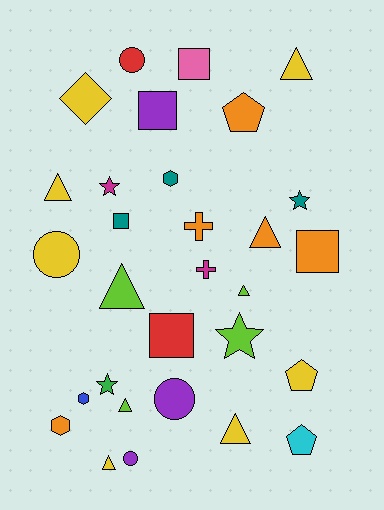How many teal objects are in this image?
There are 3 teal objects.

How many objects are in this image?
There are 30 objects.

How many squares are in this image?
There are 5 squares.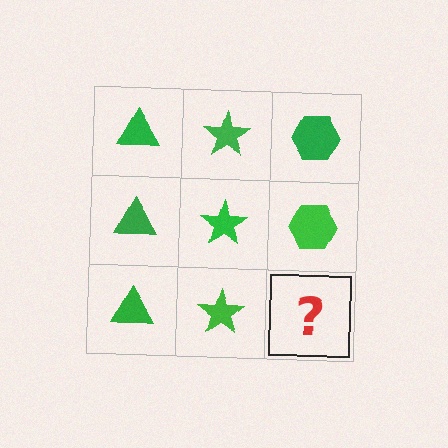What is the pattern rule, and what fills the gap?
The rule is that each column has a consistent shape. The gap should be filled with a green hexagon.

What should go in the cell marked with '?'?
The missing cell should contain a green hexagon.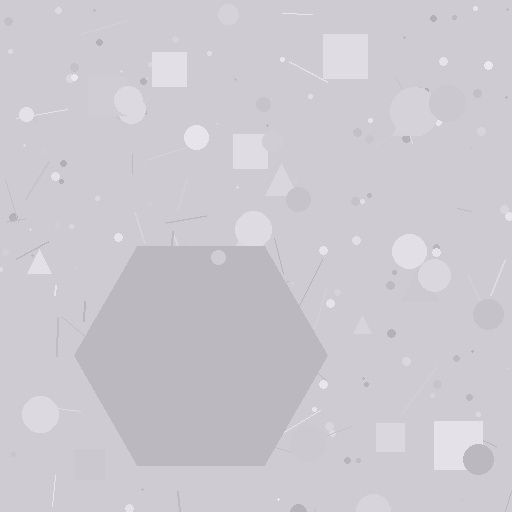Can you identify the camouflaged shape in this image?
The camouflaged shape is a hexagon.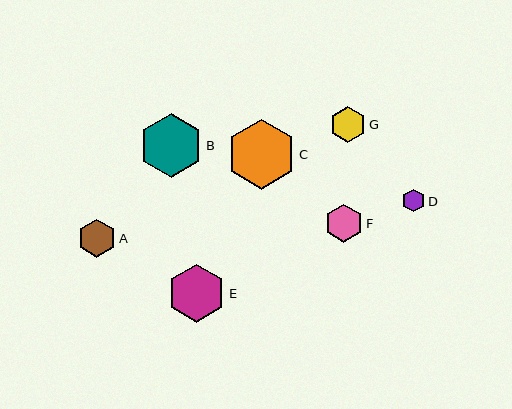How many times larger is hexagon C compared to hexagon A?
Hexagon C is approximately 1.8 times the size of hexagon A.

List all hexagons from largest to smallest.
From largest to smallest: C, B, E, F, A, G, D.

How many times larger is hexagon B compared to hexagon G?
Hexagon B is approximately 1.8 times the size of hexagon G.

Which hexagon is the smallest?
Hexagon D is the smallest with a size of approximately 22 pixels.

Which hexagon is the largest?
Hexagon C is the largest with a size of approximately 70 pixels.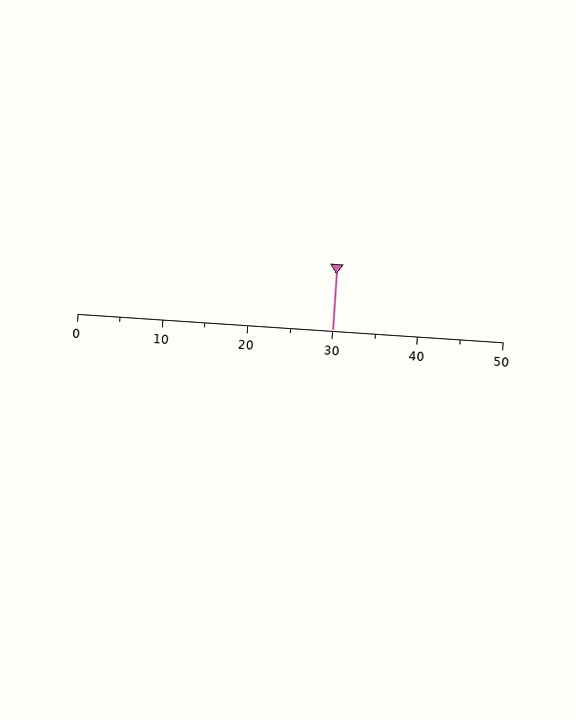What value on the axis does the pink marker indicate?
The marker indicates approximately 30.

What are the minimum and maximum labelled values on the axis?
The axis runs from 0 to 50.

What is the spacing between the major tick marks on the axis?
The major ticks are spaced 10 apart.